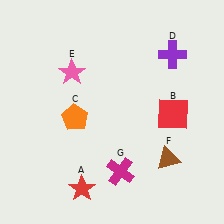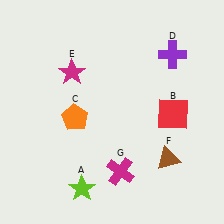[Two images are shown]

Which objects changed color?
A changed from red to lime. E changed from pink to magenta.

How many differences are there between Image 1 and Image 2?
There are 2 differences between the two images.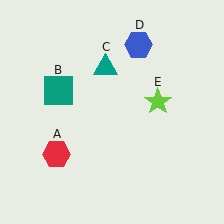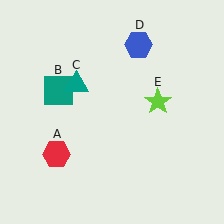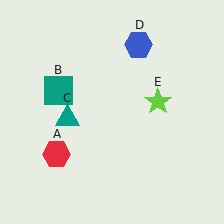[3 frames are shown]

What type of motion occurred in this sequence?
The teal triangle (object C) rotated counterclockwise around the center of the scene.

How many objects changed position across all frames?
1 object changed position: teal triangle (object C).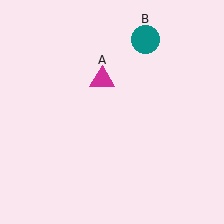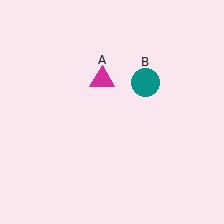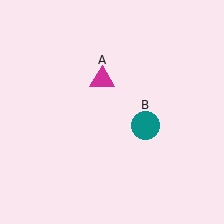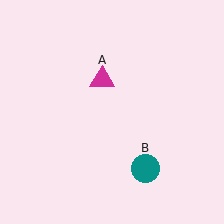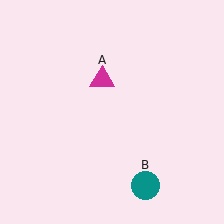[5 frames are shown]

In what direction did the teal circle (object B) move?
The teal circle (object B) moved down.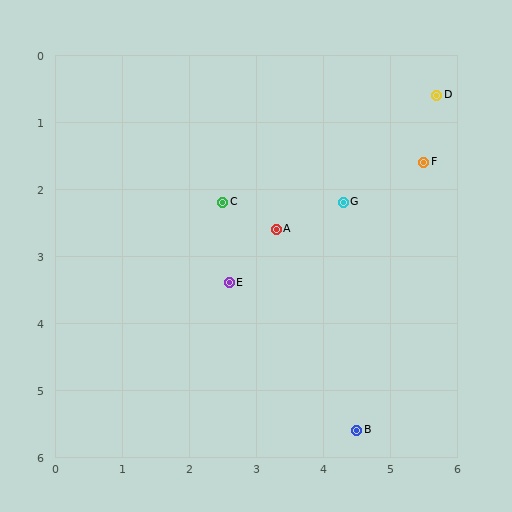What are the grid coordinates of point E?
Point E is at approximately (2.6, 3.4).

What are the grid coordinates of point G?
Point G is at approximately (4.3, 2.2).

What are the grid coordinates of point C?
Point C is at approximately (2.5, 2.2).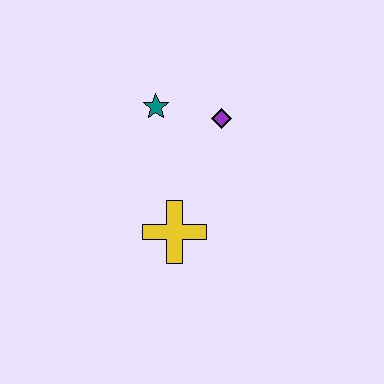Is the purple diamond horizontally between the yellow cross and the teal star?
No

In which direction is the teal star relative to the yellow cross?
The teal star is above the yellow cross.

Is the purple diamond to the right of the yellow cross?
Yes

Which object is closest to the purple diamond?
The teal star is closest to the purple diamond.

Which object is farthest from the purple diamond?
The yellow cross is farthest from the purple diamond.